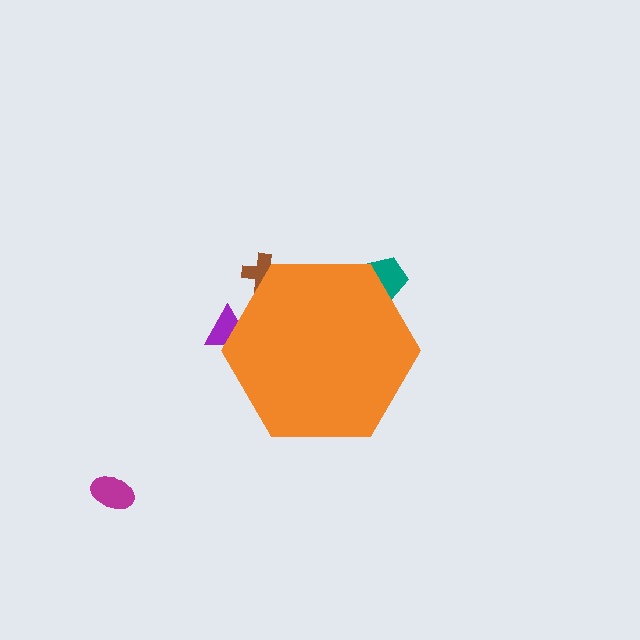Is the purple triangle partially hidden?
Yes, the purple triangle is partially hidden behind the orange hexagon.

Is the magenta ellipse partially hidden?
No, the magenta ellipse is fully visible.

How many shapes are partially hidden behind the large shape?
3 shapes are partially hidden.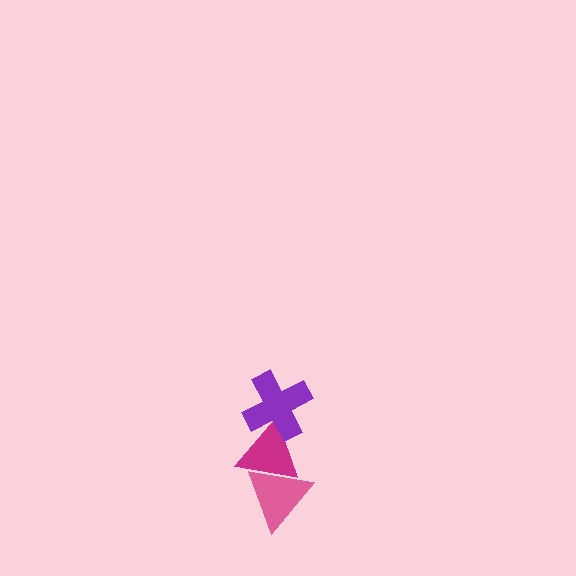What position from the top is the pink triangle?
The pink triangle is 3rd from the top.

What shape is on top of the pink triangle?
The magenta triangle is on top of the pink triangle.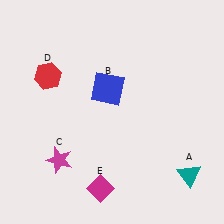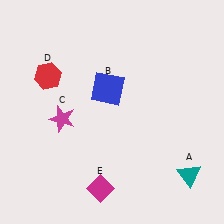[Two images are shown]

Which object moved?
The magenta star (C) moved up.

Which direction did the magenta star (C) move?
The magenta star (C) moved up.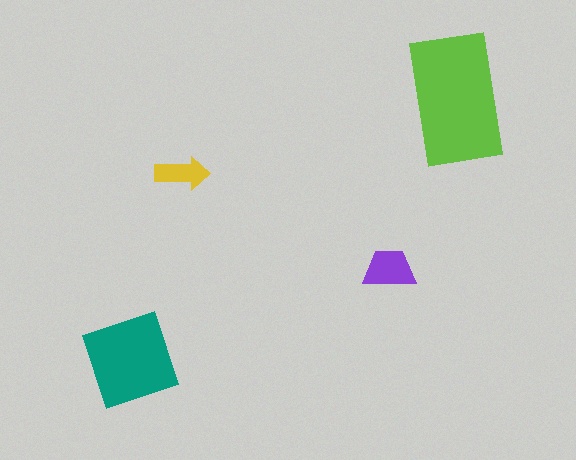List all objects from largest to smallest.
The lime rectangle, the teal diamond, the purple trapezoid, the yellow arrow.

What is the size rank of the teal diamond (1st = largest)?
2nd.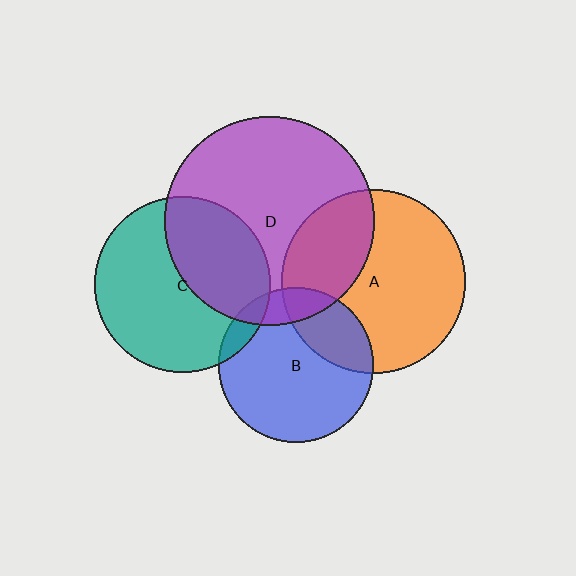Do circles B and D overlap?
Yes.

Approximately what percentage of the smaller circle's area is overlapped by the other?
Approximately 15%.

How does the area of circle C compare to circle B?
Approximately 1.3 times.